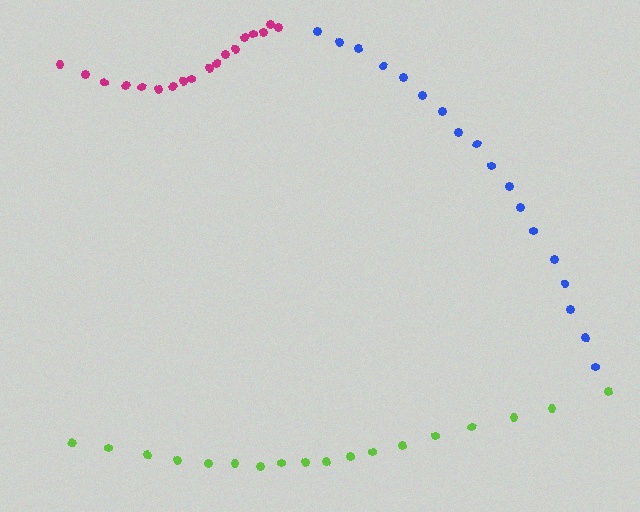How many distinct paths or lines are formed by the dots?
There are 3 distinct paths.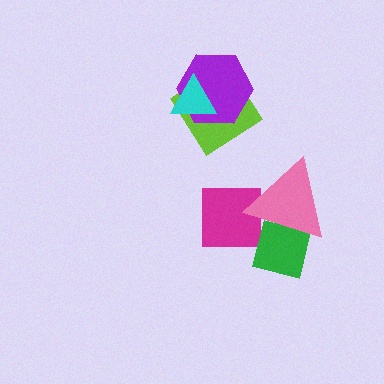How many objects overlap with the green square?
1 object overlaps with the green square.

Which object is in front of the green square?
The pink triangle is in front of the green square.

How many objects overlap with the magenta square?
1 object overlaps with the magenta square.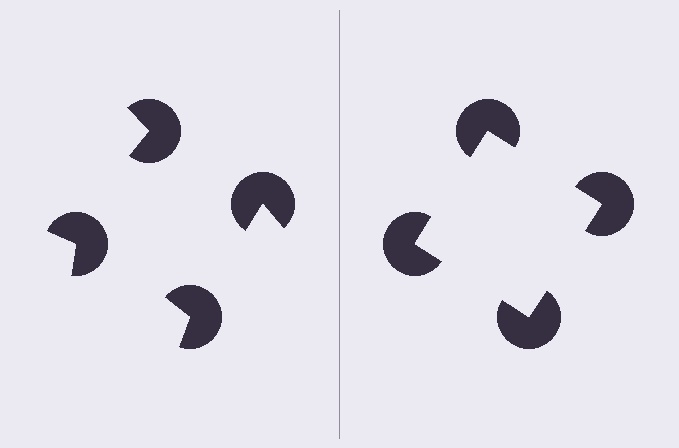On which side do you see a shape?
An illusory square appears on the right side. On the left side the wedge cuts are rotated, so no coherent shape forms.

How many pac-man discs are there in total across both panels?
8 — 4 on each side.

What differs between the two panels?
The pac-man discs are positioned identically on both sides; only the wedge orientations differ. On the right they align to a square; on the left they are misaligned.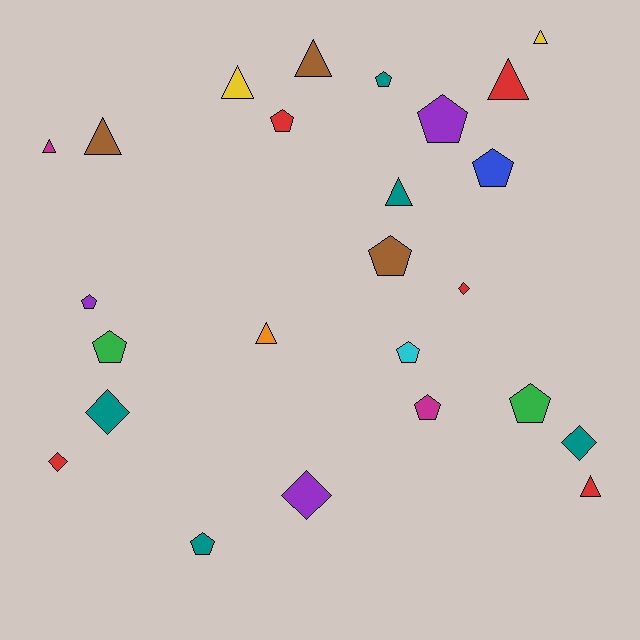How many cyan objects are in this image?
There is 1 cyan object.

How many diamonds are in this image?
There are 5 diamonds.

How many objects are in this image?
There are 25 objects.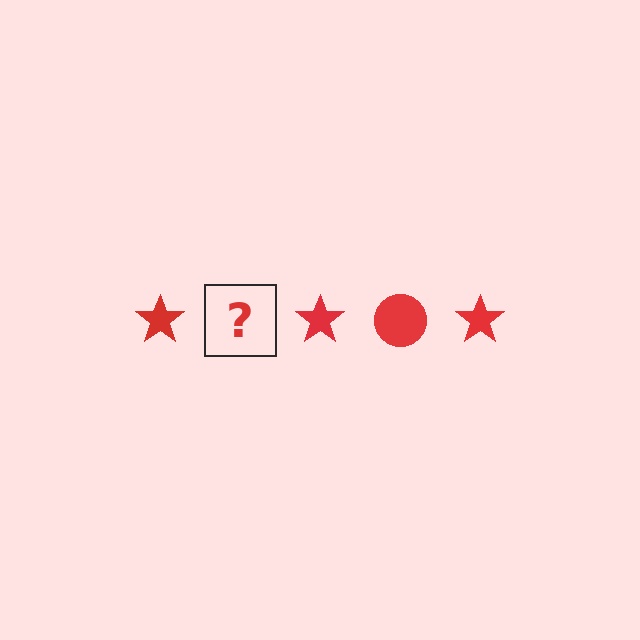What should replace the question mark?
The question mark should be replaced with a red circle.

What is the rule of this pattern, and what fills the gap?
The rule is that the pattern cycles through star, circle shapes in red. The gap should be filled with a red circle.